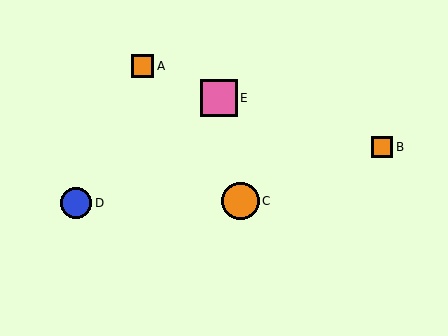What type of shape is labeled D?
Shape D is a blue circle.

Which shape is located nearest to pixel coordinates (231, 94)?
The pink square (labeled E) at (219, 98) is nearest to that location.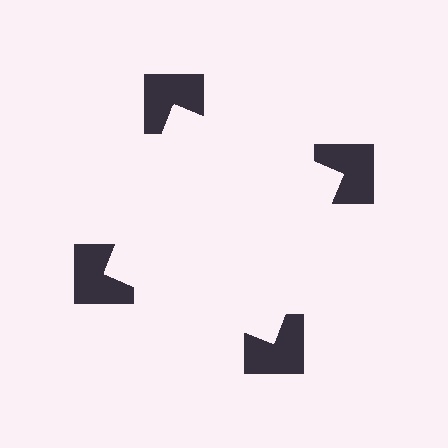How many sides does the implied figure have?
4 sides.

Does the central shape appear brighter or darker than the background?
It typically appears slightly brighter than the background, even though no actual brightness change is drawn.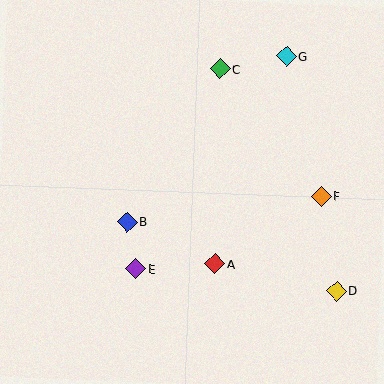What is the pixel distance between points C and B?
The distance between C and B is 179 pixels.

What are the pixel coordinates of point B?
Point B is at (127, 222).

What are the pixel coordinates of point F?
Point F is at (321, 196).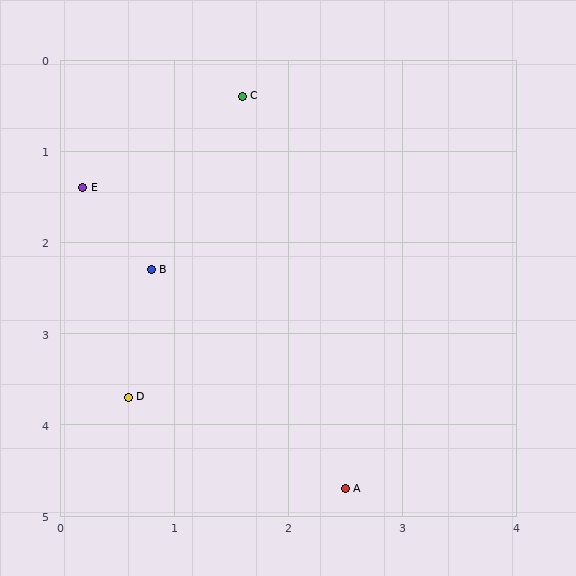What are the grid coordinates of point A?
Point A is at approximately (2.5, 4.7).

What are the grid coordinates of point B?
Point B is at approximately (0.8, 2.3).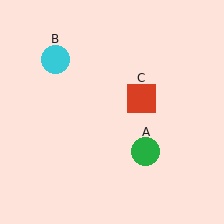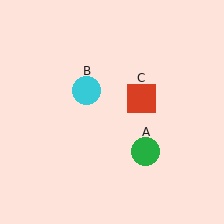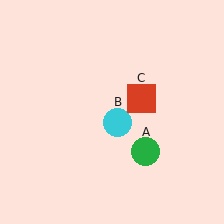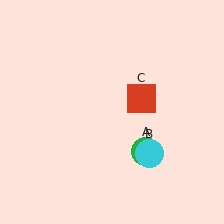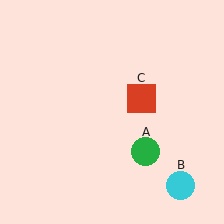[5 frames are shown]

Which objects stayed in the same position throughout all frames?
Green circle (object A) and red square (object C) remained stationary.